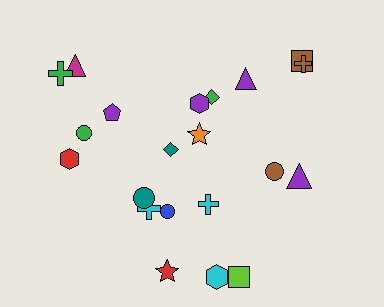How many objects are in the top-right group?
There are 8 objects.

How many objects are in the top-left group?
There are 5 objects.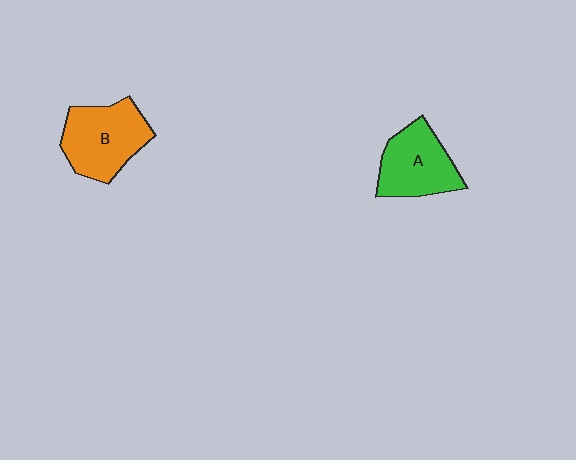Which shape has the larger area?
Shape B (orange).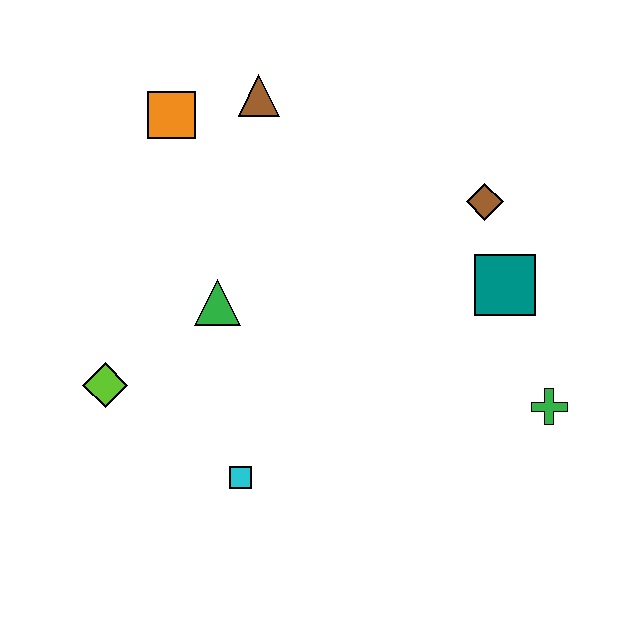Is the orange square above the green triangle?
Yes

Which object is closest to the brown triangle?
The orange square is closest to the brown triangle.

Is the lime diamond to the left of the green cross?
Yes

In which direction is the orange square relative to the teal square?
The orange square is to the left of the teal square.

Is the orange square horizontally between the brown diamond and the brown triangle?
No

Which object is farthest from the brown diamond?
The lime diamond is farthest from the brown diamond.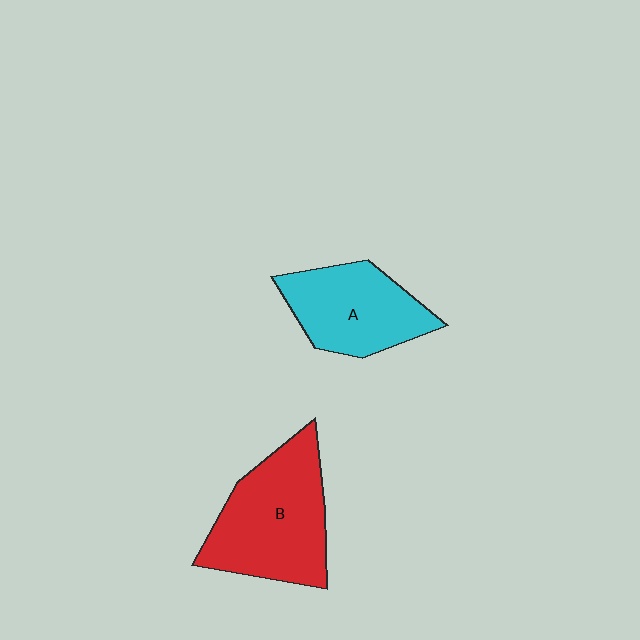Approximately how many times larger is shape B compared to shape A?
Approximately 1.3 times.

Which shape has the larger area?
Shape B (red).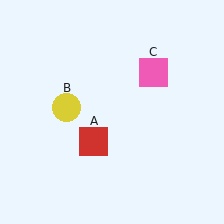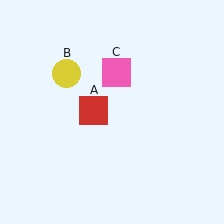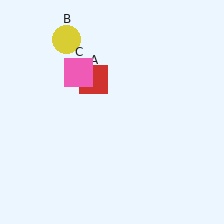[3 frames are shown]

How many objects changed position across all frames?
3 objects changed position: red square (object A), yellow circle (object B), pink square (object C).